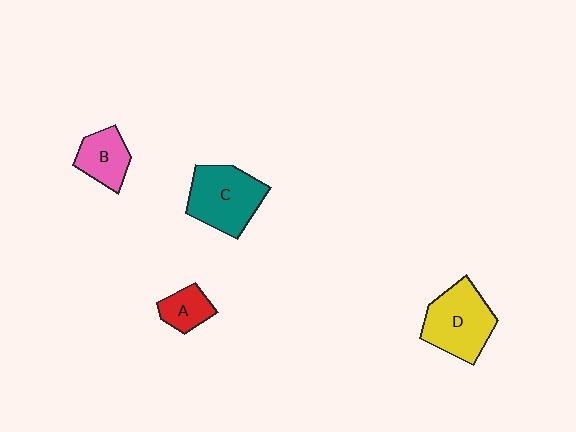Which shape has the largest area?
Shape D (yellow).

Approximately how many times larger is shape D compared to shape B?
Approximately 1.7 times.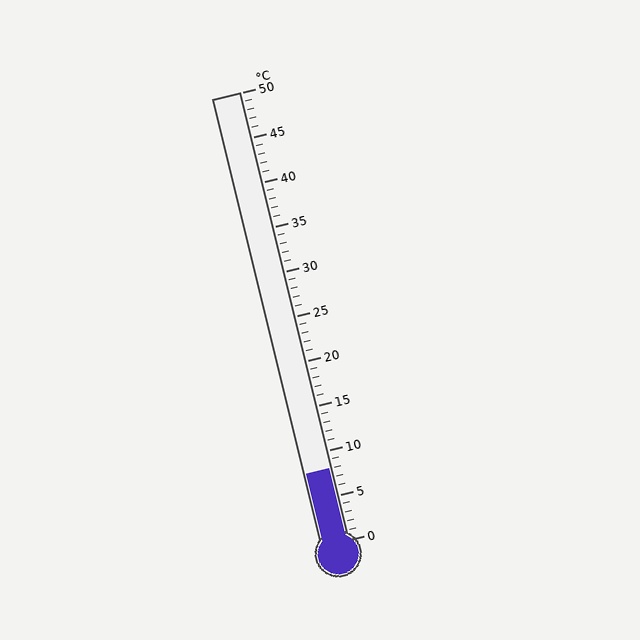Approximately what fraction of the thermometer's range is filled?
The thermometer is filled to approximately 15% of its range.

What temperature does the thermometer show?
The thermometer shows approximately 8°C.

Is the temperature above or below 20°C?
The temperature is below 20°C.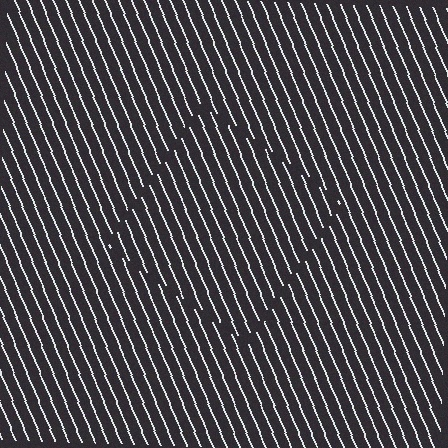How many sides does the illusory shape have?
4 sides — the line-ends trace a square.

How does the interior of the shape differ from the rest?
The interior of the shape contains the same grating, shifted by half a period — the contour is defined by the phase discontinuity where line-ends from the inner and outer gratings abut.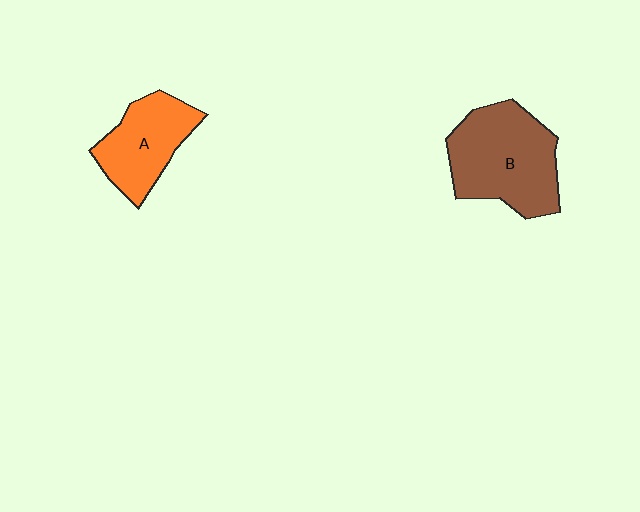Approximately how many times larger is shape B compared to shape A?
Approximately 1.4 times.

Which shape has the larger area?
Shape B (brown).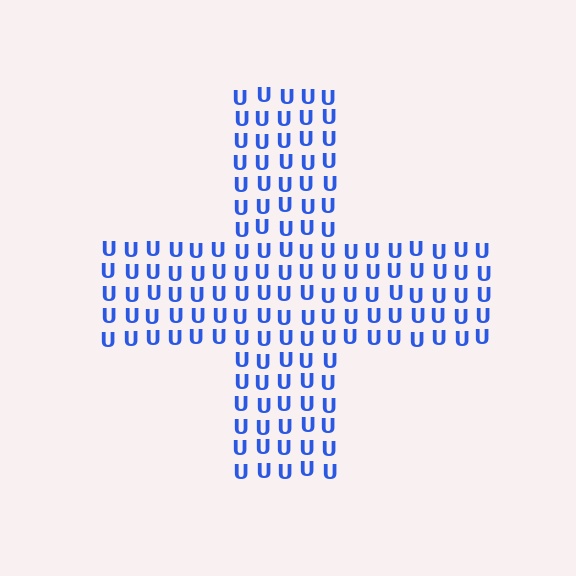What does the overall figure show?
The overall figure shows a cross.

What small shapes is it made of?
It is made of small letter U's.